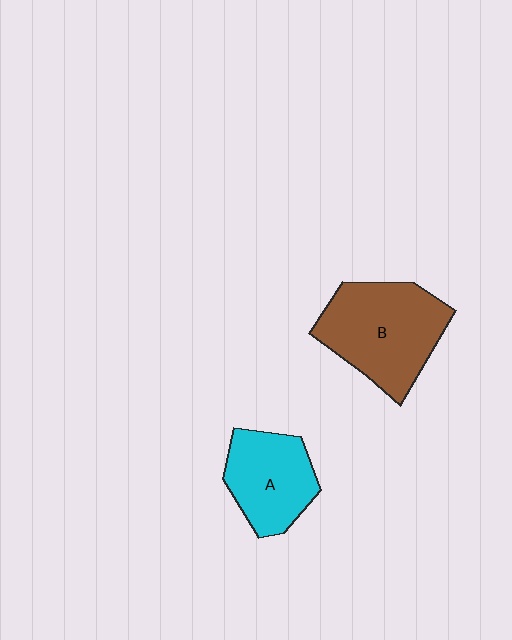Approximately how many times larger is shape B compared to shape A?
Approximately 1.4 times.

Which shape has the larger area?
Shape B (brown).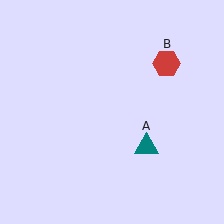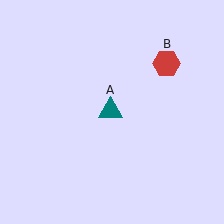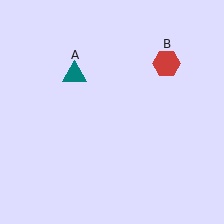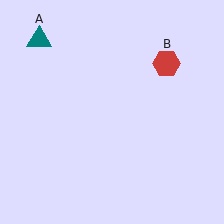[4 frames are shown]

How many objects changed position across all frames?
1 object changed position: teal triangle (object A).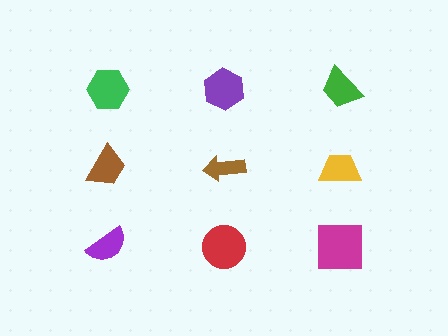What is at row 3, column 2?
A red circle.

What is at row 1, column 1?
A green hexagon.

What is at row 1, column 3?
A green trapezoid.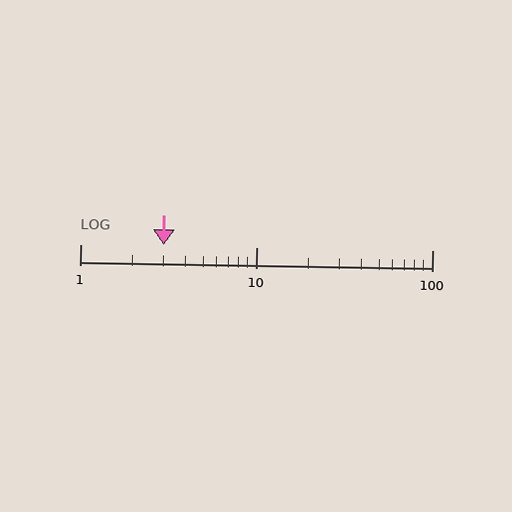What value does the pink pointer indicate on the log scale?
The pointer indicates approximately 3.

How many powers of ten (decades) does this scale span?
The scale spans 2 decades, from 1 to 100.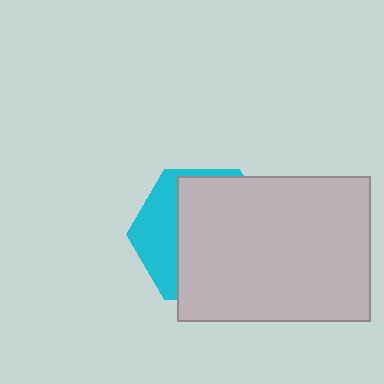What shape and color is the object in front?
The object in front is a light gray rectangle.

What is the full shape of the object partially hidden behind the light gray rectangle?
The partially hidden object is a cyan hexagon.